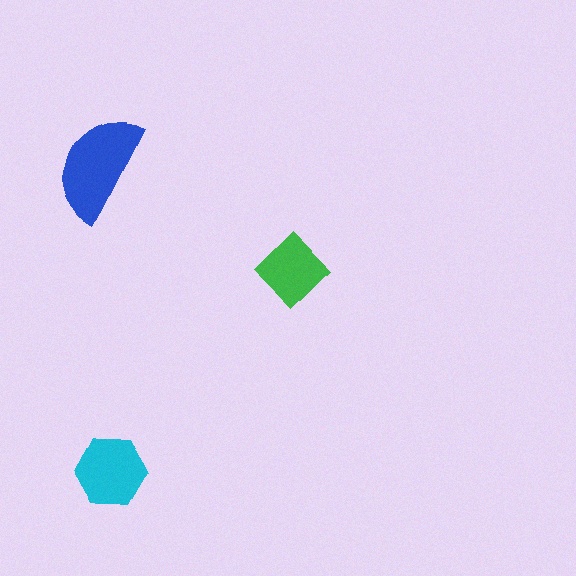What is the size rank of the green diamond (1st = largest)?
3rd.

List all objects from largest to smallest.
The blue semicircle, the cyan hexagon, the green diamond.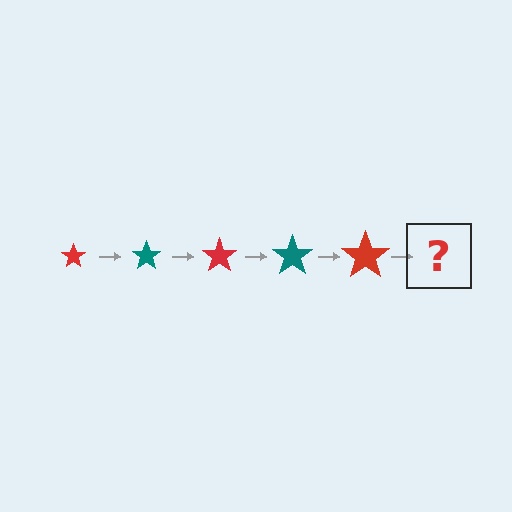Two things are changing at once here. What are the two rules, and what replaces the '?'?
The two rules are that the star grows larger each step and the color cycles through red and teal. The '?' should be a teal star, larger than the previous one.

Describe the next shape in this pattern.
It should be a teal star, larger than the previous one.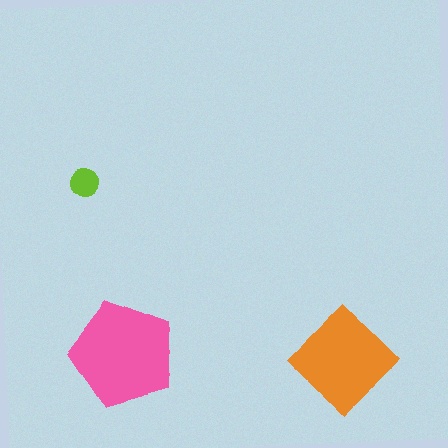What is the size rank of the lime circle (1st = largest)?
3rd.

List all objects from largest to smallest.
The pink pentagon, the orange diamond, the lime circle.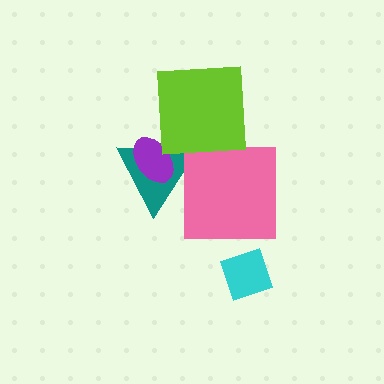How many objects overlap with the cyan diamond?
0 objects overlap with the cyan diamond.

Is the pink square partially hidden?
No, no other shape covers it.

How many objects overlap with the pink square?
1 object overlaps with the pink square.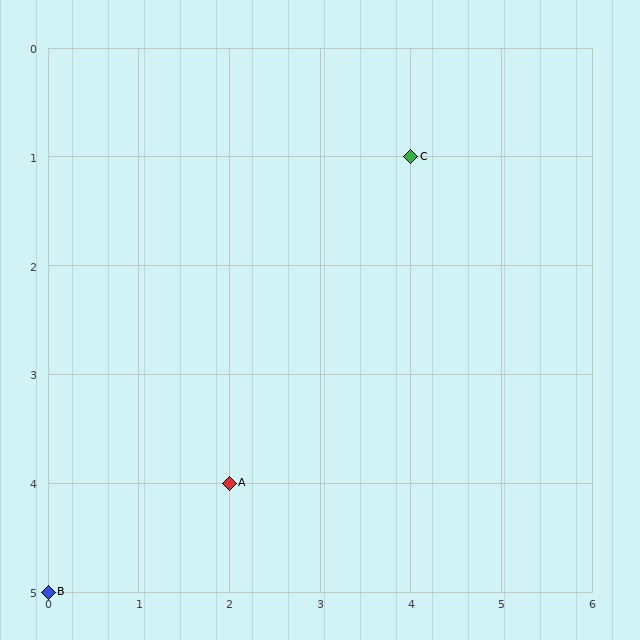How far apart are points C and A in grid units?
Points C and A are 2 columns and 3 rows apart (about 3.6 grid units diagonally).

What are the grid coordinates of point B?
Point B is at grid coordinates (0, 5).